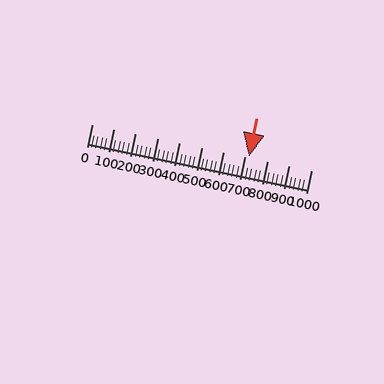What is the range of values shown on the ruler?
The ruler shows values from 0 to 1000.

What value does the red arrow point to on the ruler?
The red arrow points to approximately 717.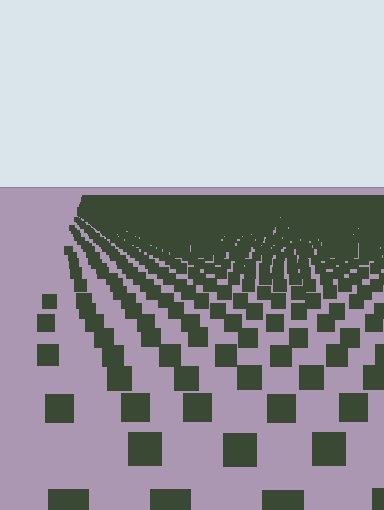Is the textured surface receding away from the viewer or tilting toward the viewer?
The surface is receding away from the viewer. Texture elements get smaller and denser toward the top.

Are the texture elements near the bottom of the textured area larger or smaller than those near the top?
Larger. Near the bottom, elements are closer to the viewer and appear at a bigger on-screen size.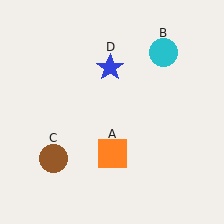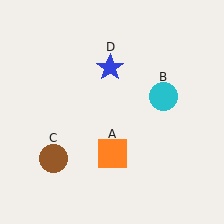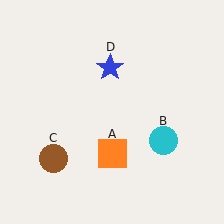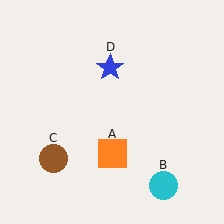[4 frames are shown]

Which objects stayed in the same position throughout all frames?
Orange square (object A) and brown circle (object C) and blue star (object D) remained stationary.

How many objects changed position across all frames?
1 object changed position: cyan circle (object B).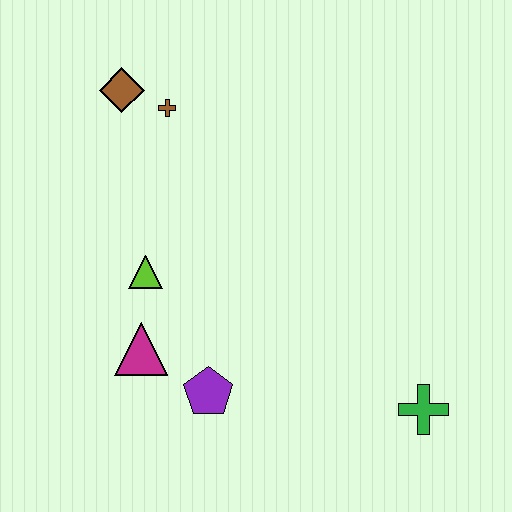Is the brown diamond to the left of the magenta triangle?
Yes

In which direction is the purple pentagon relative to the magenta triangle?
The purple pentagon is to the right of the magenta triangle.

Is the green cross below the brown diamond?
Yes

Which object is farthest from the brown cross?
The green cross is farthest from the brown cross.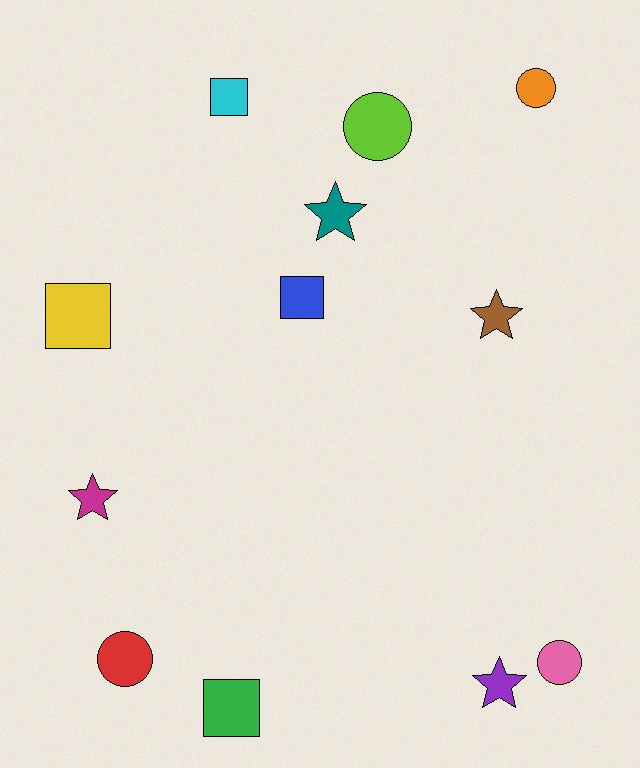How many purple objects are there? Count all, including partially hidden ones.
There is 1 purple object.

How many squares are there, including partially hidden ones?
There are 4 squares.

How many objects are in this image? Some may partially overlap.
There are 12 objects.